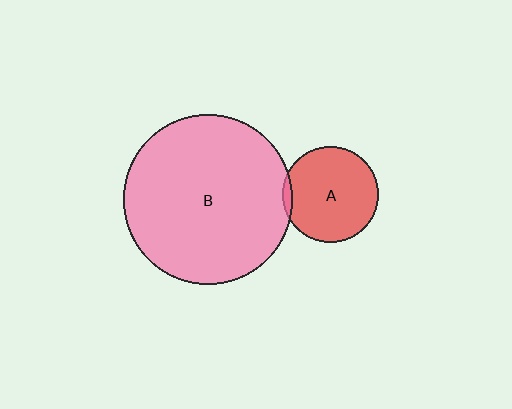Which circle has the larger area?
Circle B (pink).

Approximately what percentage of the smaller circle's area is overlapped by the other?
Approximately 5%.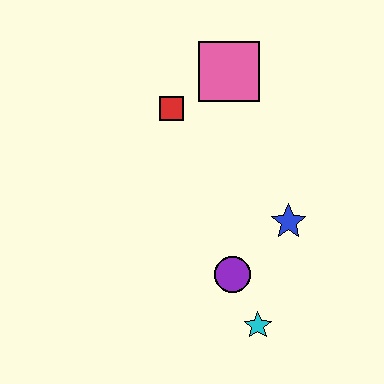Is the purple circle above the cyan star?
Yes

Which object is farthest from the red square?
The cyan star is farthest from the red square.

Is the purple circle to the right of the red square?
Yes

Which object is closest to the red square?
The pink square is closest to the red square.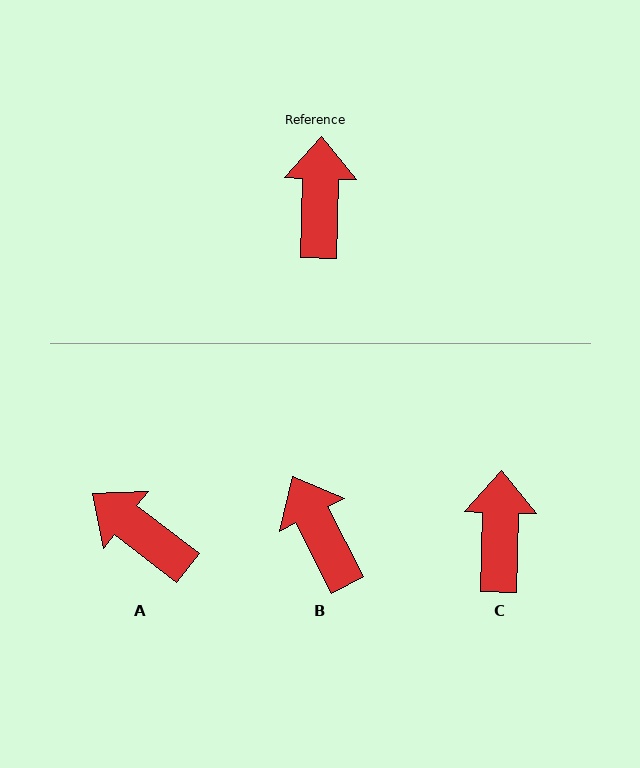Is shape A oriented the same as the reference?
No, it is off by about 54 degrees.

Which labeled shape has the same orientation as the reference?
C.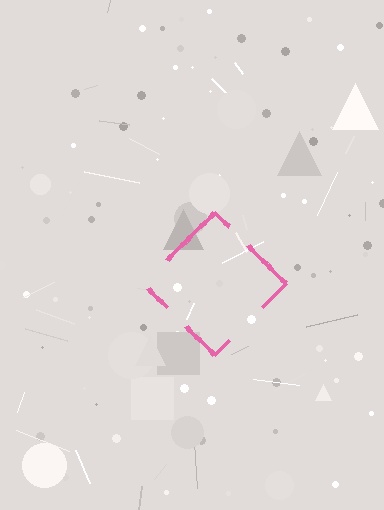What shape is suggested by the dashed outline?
The dashed outline suggests a diamond.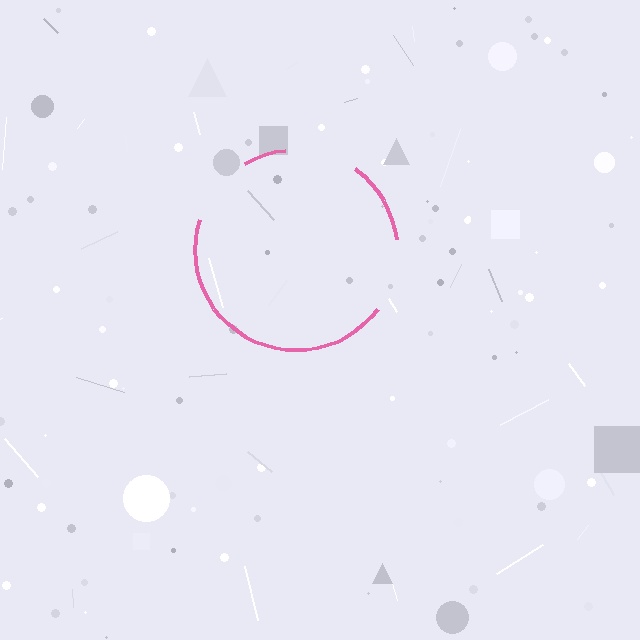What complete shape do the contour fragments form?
The contour fragments form a circle.